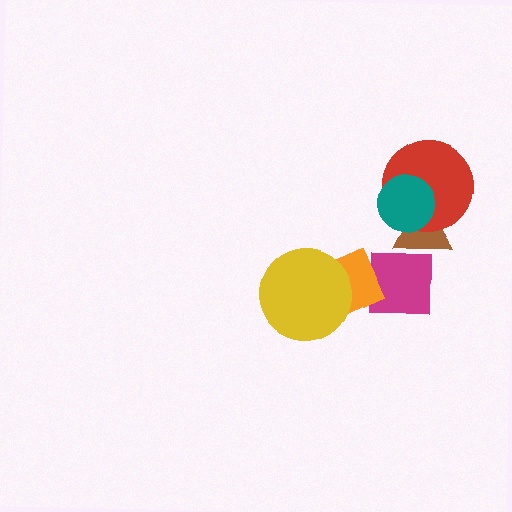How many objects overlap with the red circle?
2 objects overlap with the red circle.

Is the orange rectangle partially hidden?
Yes, it is partially covered by another shape.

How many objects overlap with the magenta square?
1 object overlaps with the magenta square.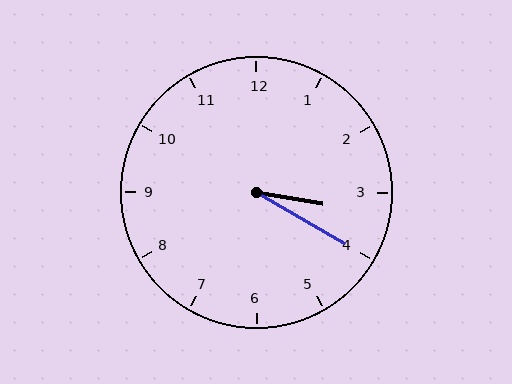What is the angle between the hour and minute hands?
Approximately 20 degrees.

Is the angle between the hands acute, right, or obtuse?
It is acute.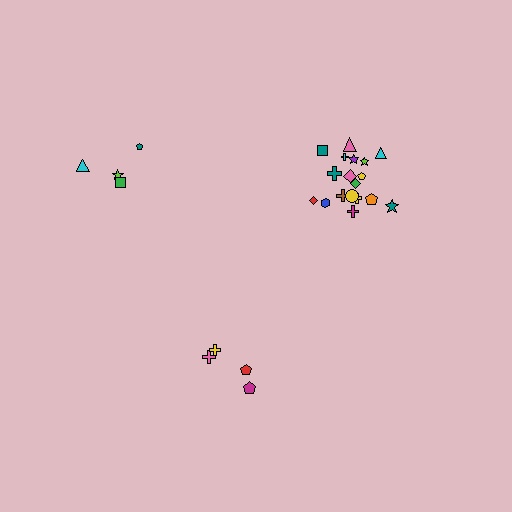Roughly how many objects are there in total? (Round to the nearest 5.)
Roughly 25 objects in total.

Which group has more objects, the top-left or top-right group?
The top-right group.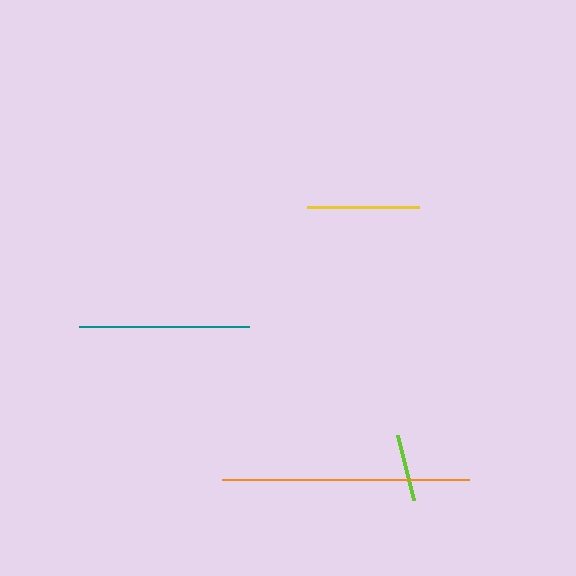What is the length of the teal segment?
The teal segment is approximately 170 pixels long.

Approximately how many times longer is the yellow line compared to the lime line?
The yellow line is approximately 1.7 times the length of the lime line.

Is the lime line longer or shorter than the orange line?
The orange line is longer than the lime line.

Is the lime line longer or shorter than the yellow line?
The yellow line is longer than the lime line.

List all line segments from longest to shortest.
From longest to shortest: orange, teal, yellow, lime.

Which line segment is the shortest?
The lime line is the shortest at approximately 67 pixels.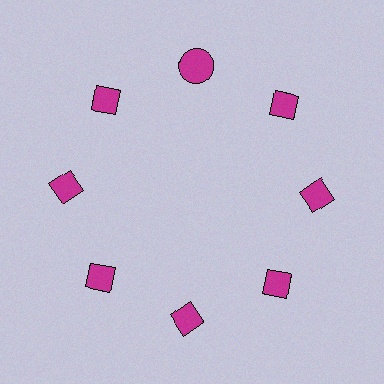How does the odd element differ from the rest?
It has a different shape: circle instead of diamond.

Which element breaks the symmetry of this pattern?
The magenta circle at roughly the 12 o'clock position breaks the symmetry. All other shapes are magenta diamonds.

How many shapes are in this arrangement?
There are 8 shapes arranged in a ring pattern.